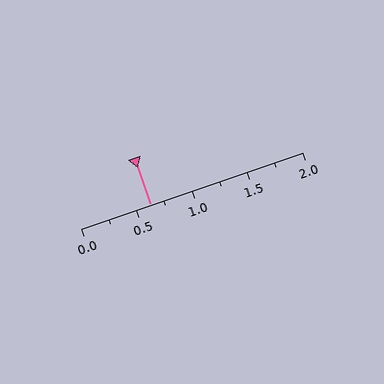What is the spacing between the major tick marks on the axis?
The major ticks are spaced 0.5 apart.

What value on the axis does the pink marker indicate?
The marker indicates approximately 0.62.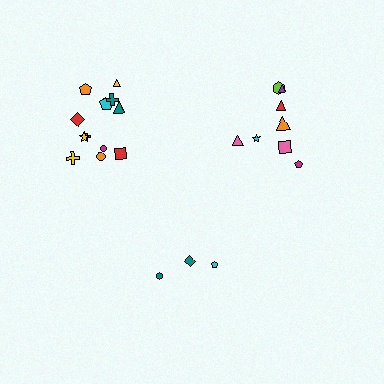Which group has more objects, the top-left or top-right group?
The top-left group.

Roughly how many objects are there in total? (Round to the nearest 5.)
Roughly 25 objects in total.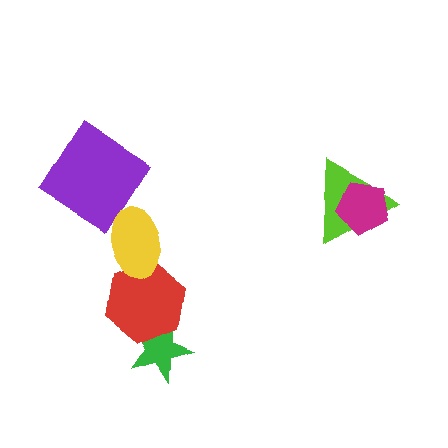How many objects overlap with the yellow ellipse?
1 object overlaps with the yellow ellipse.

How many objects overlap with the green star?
1 object overlaps with the green star.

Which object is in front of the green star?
The red hexagon is in front of the green star.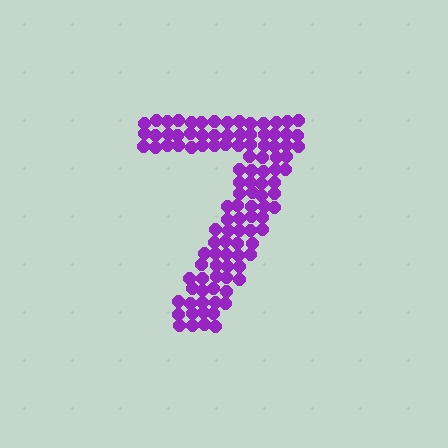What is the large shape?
The large shape is the digit 7.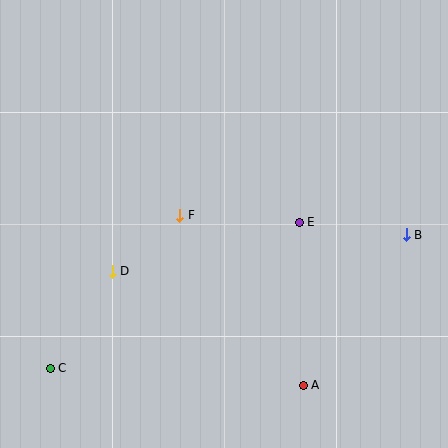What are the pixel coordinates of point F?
Point F is at (180, 215).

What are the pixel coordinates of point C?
Point C is at (50, 368).